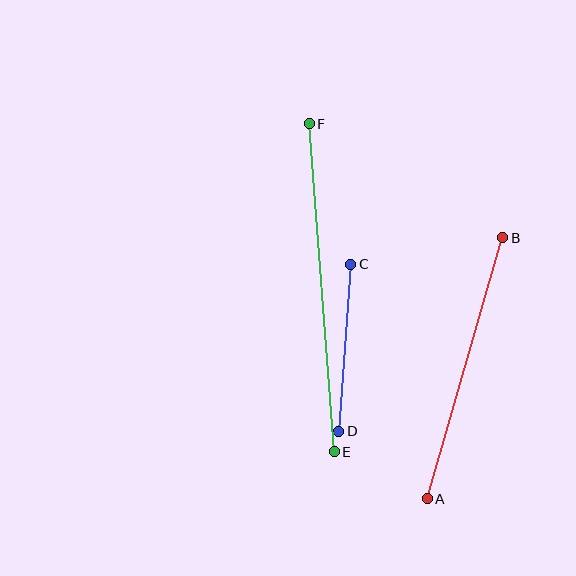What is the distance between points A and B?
The distance is approximately 272 pixels.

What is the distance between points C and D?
The distance is approximately 167 pixels.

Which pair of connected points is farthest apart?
Points E and F are farthest apart.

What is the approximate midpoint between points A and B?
The midpoint is at approximately (465, 368) pixels.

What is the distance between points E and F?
The distance is approximately 329 pixels.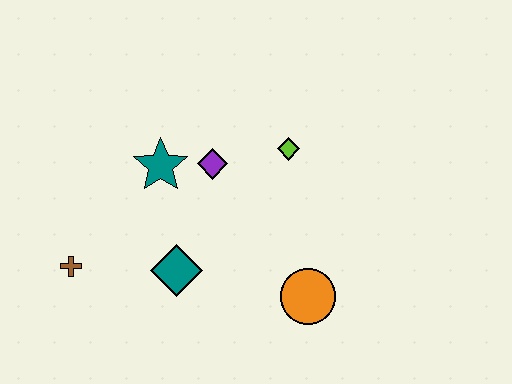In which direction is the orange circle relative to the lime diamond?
The orange circle is below the lime diamond.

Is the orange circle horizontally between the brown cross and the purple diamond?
No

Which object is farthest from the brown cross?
The lime diamond is farthest from the brown cross.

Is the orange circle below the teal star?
Yes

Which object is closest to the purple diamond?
The teal star is closest to the purple diamond.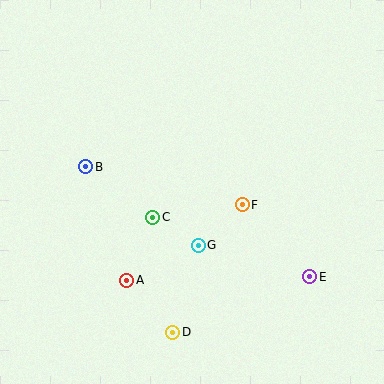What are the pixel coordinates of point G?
Point G is at (198, 245).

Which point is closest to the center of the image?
Point C at (153, 217) is closest to the center.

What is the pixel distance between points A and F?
The distance between A and F is 138 pixels.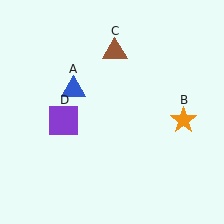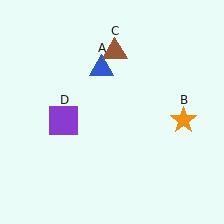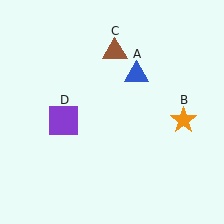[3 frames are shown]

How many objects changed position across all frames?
1 object changed position: blue triangle (object A).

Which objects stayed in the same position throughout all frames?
Orange star (object B) and brown triangle (object C) and purple square (object D) remained stationary.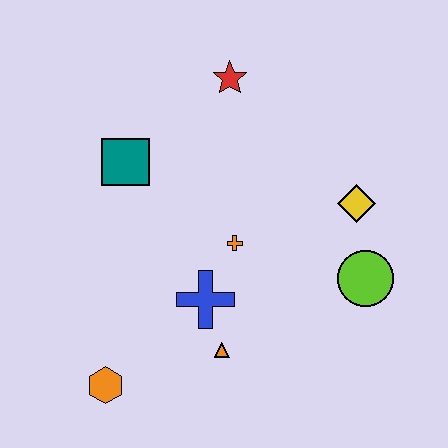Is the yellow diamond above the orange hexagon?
Yes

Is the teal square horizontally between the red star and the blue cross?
No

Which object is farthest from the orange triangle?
The red star is farthest from the orange triangle.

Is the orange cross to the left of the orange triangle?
No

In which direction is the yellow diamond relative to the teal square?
The yellow diamond is to the right of the teal square.